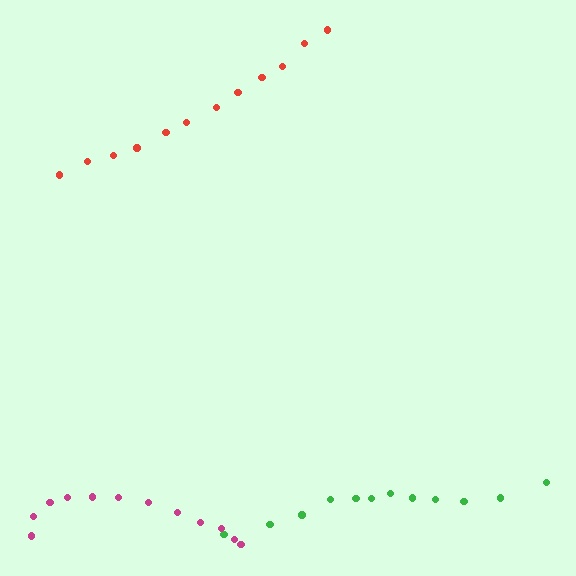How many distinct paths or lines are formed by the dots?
There are 3 distinct paths.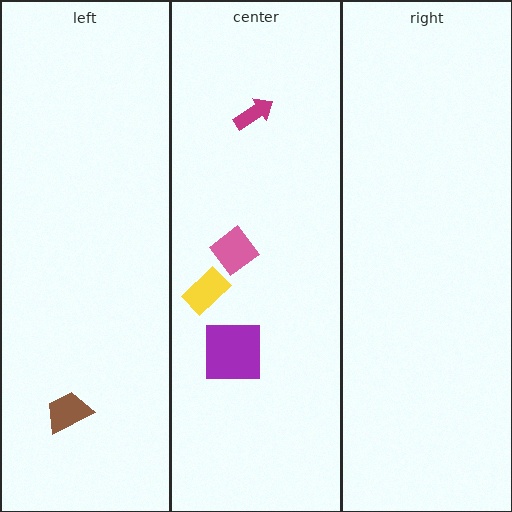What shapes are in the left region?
The brown trapezoid.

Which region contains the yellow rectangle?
The center region.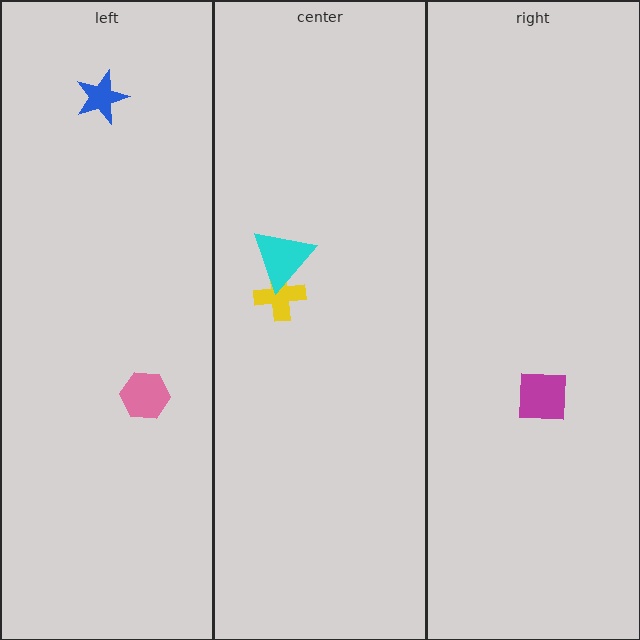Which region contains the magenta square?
The right region.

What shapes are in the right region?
The magenta square.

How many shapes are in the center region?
2.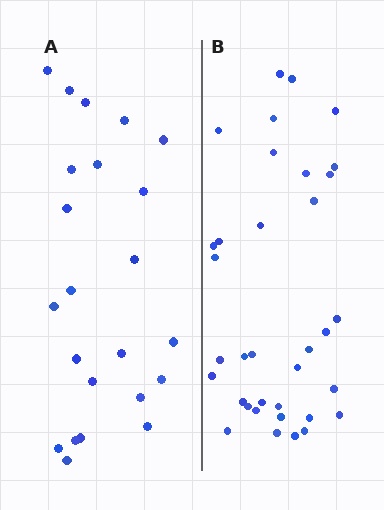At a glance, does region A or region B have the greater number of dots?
Region B (the right region) has more dots.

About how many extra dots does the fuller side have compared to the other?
Region B has roughly 12 or so more dots than region A.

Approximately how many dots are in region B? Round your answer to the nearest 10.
About 40 dots. (The exact count is 35, which rounds to 40.)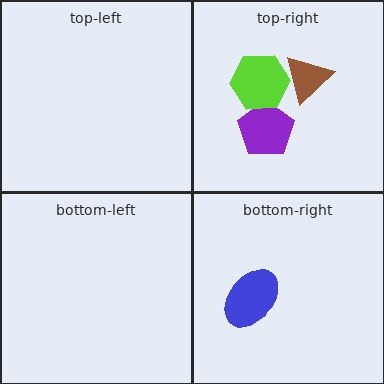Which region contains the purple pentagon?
The top-right region.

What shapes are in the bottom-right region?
The blue ellipse.